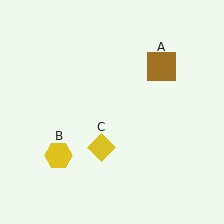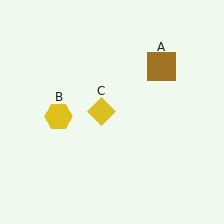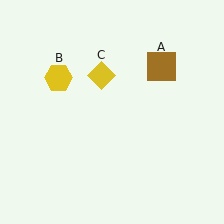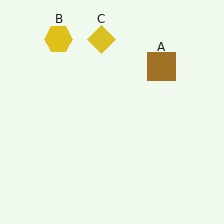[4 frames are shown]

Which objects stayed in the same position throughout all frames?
Brown square (object A) remained stationary.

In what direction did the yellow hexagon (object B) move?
The yellow hexagon (object B) moved up.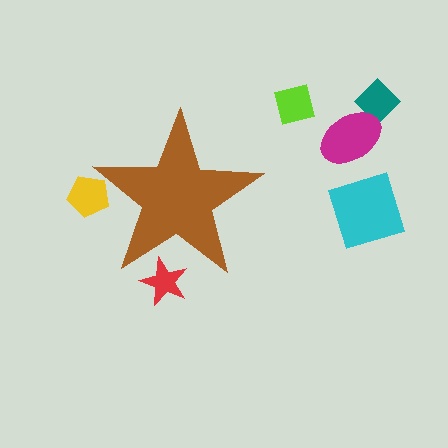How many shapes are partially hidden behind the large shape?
2 shapes are partially hidden.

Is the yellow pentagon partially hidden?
Yes, the yellow pentagon is partially hidden behind the brown star.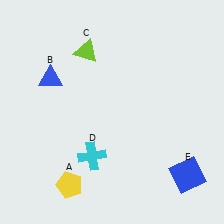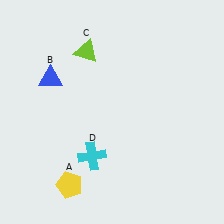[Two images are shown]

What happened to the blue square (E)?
The blue square (E) was removed in Image 2. It was in the bottom-right area of Image 1.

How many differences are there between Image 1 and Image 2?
There is 1 difference between the two images.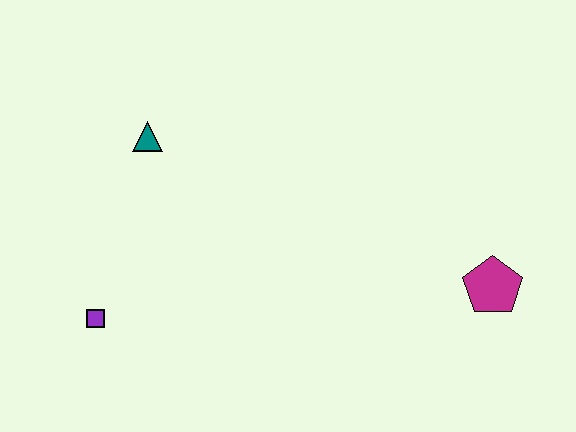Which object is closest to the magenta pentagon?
The teal triangle is closest to the magenta pentagon.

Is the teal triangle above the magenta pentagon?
Yes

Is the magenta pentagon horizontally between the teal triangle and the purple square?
No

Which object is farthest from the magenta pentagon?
The purple square is farthest from the magenta pentagon.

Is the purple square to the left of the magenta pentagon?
Yes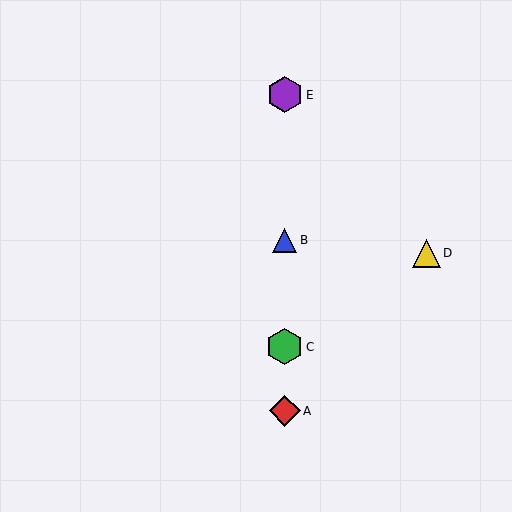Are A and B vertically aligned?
Yes, both are at x≈285.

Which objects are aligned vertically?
Objects A, B, C, E are aligned vertically.